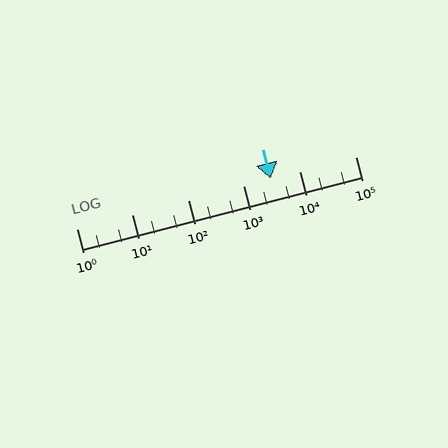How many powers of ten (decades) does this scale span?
The scale spans 5 decades, from 1 to 100000.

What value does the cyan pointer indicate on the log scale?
The pointer indicates approximately 3000.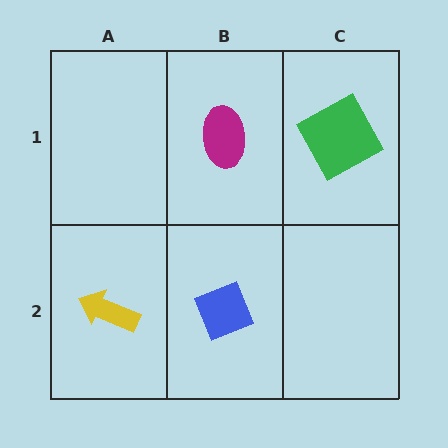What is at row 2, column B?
A blue diamond.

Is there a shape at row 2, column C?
No, that cell is empty.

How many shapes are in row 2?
2 shapes.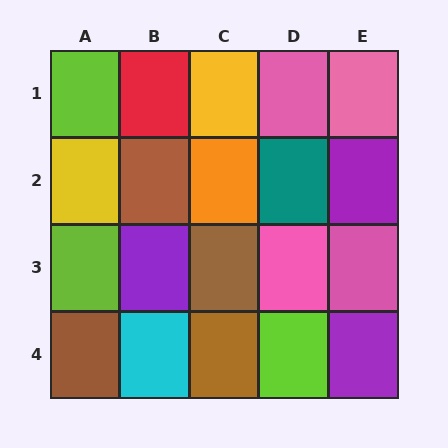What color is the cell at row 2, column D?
Teal.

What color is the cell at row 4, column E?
Purple.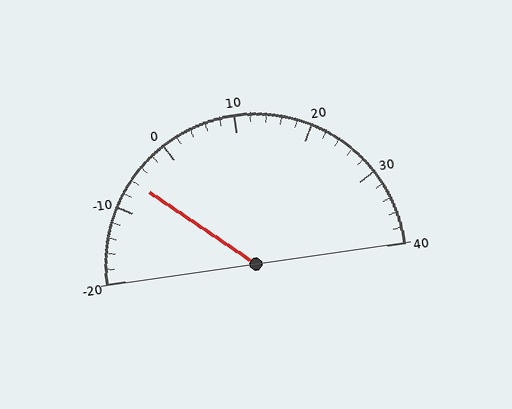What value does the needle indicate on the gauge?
The needle indicates approximately -6.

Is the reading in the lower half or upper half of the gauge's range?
The reading is in the lower half of the range (-20 to 40).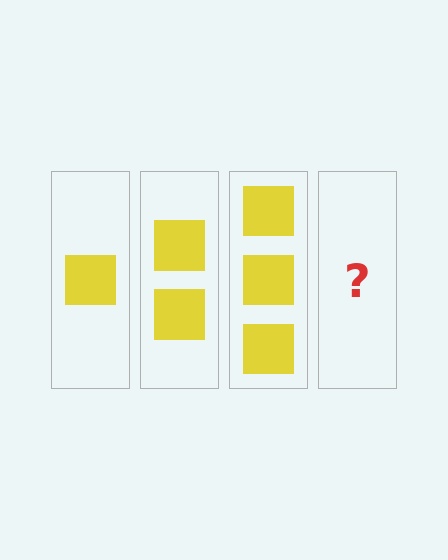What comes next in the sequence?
The next element should be 4 squares.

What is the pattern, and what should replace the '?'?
The pattern is that each step adds one more square. The '?' should be 4 squares.